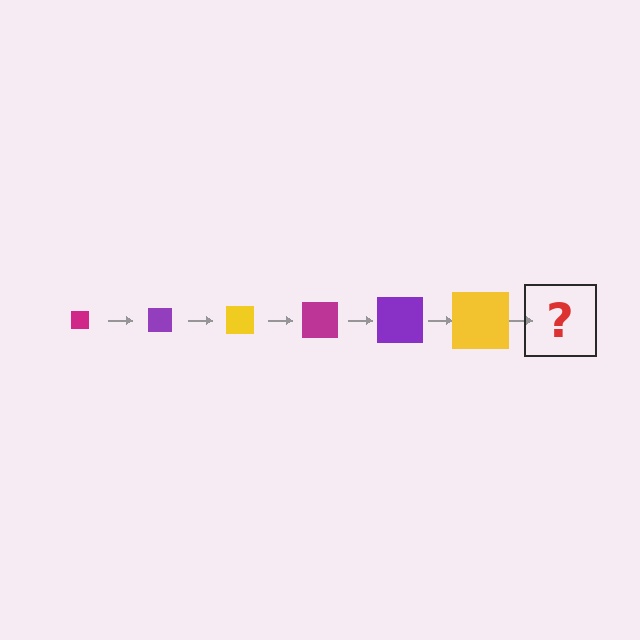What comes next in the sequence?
The next element should be a magenta square, larger than the previous one.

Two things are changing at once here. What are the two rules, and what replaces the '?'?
The two rules are that the square grows larger each step and the color cycles through magenta, purple, and yellow. The '?' should be a magenta square, larger than the previous one.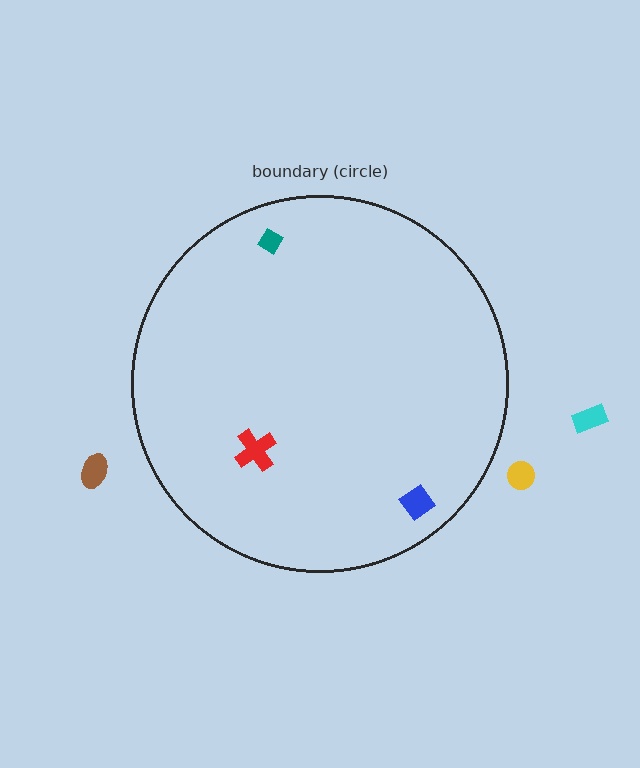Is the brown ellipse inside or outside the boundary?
Outside.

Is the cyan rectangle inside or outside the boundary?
Outside.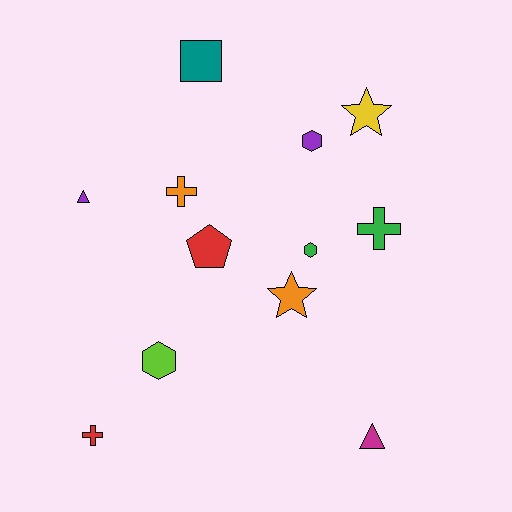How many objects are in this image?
There are 12 objects.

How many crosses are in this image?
There are 3 crosses.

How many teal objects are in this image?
There is 1 teal object.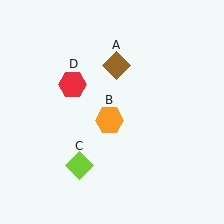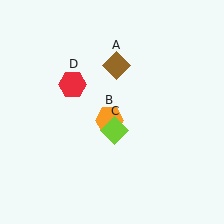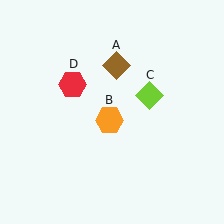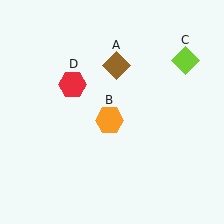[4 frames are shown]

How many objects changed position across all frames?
1 object changed position: lime diamond (object C).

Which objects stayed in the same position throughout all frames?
Brown diamond (object A) and orange hexagon (object B) and red hexagon (object D) remained stationary.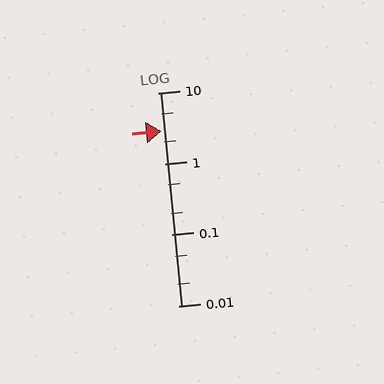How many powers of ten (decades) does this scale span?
The scale spans 3 decades, from 0.01 to 10.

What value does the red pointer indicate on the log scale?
The pointer indicates approximately 2.9.